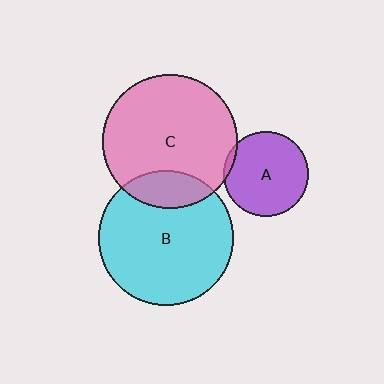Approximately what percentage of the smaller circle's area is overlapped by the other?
Approximately 15%.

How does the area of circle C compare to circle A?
Approximately 2.5 times.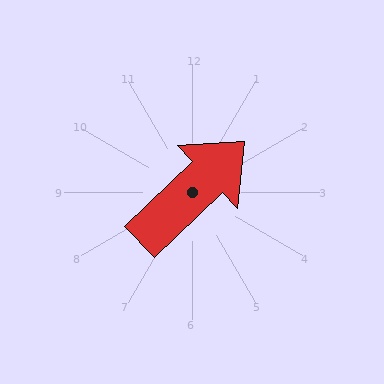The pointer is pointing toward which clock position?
Roughly 2 o'clock.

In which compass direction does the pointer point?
Northeast.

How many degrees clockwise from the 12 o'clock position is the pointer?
Approximately 47 degrees.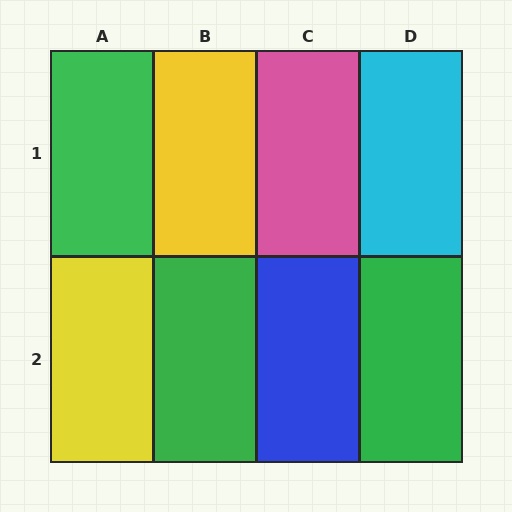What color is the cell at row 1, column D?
Cyan.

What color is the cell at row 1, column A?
Green.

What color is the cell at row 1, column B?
Yellow.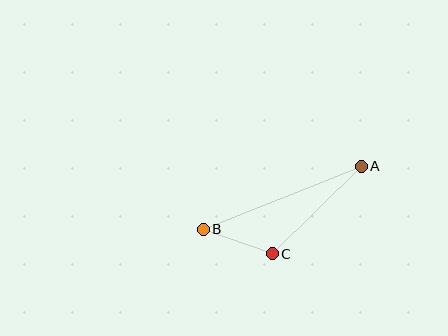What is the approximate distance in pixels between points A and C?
The distance between A and C is approximately 125 pixels.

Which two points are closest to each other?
Points B and C are closest to each other.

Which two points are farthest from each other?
Points A and B are farthest from each other.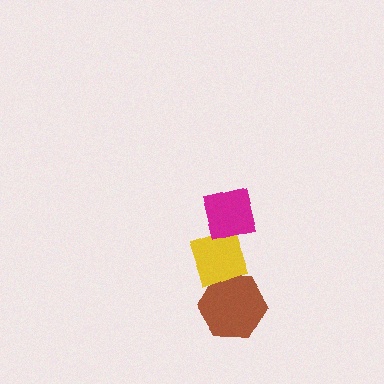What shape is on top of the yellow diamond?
The magenta square is on top of the yellow diamond.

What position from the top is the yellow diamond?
The yellow diamond is 2nd from the top.